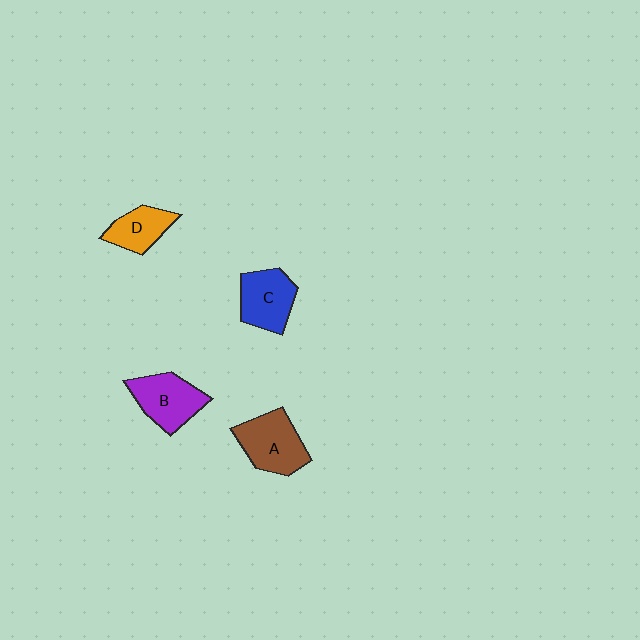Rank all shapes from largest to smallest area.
From largest to smallest: A (brown), B (purple), C (blue), D (orange).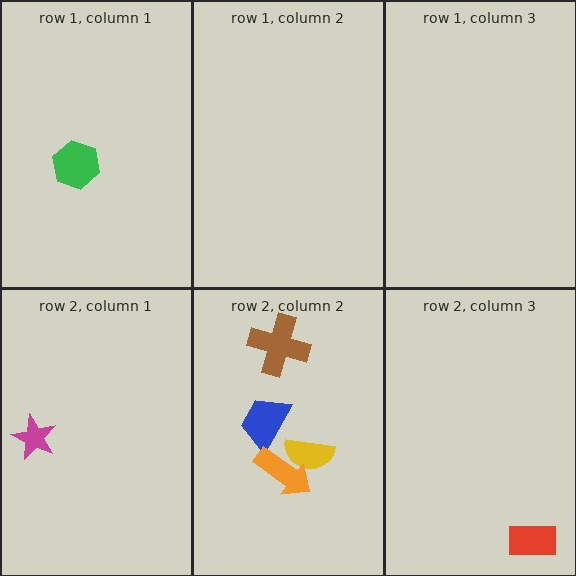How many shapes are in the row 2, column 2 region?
4.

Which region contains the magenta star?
The row 2, column 1 region.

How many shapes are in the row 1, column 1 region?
1.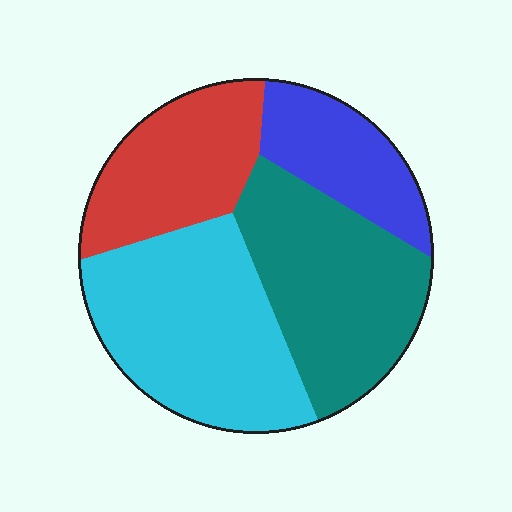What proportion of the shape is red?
Red covers around 20% of the shape.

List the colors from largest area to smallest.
From largest to smallest: cyan, teal, red, blue.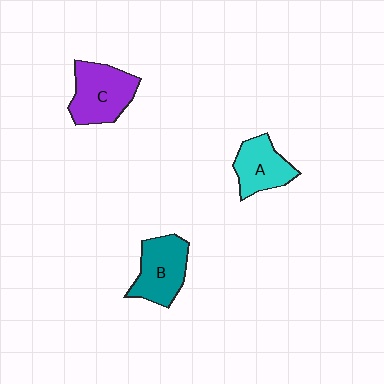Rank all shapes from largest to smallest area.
From largest to smallest: C (purple), B (teal), A (cyan).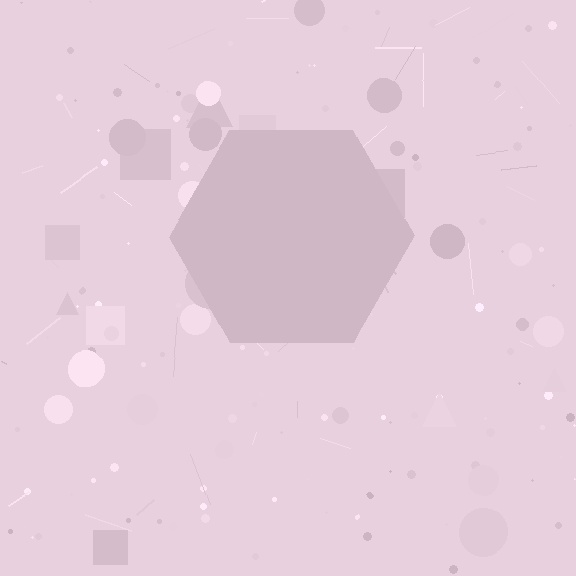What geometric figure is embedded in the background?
A hexagon is embedded in the background.